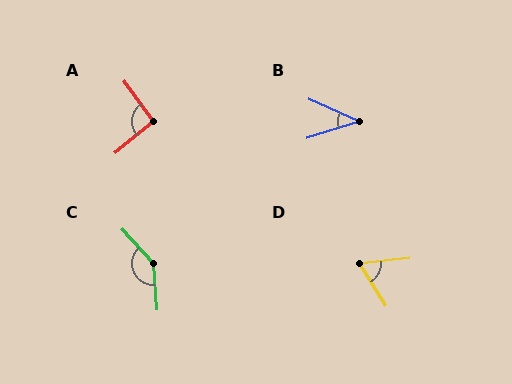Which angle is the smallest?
B, at approximately 42 degrees.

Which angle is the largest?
C, at approximately 142 degrees.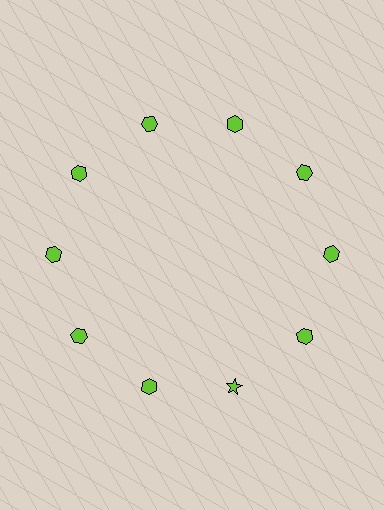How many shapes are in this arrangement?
There are 10 shapes arranged in a ring pattern.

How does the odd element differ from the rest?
It has a different shape: star instead of hexagon.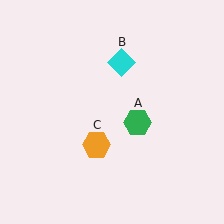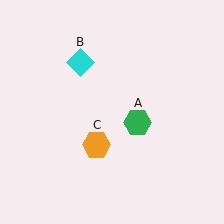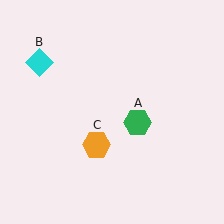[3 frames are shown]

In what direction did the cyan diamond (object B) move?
The cyan diamond (object B) moved left.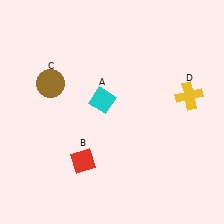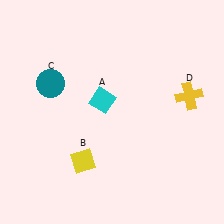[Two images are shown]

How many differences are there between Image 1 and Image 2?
There are 2 differences between the two images.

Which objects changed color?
B changed from red to yellow. C changed from brown to teal.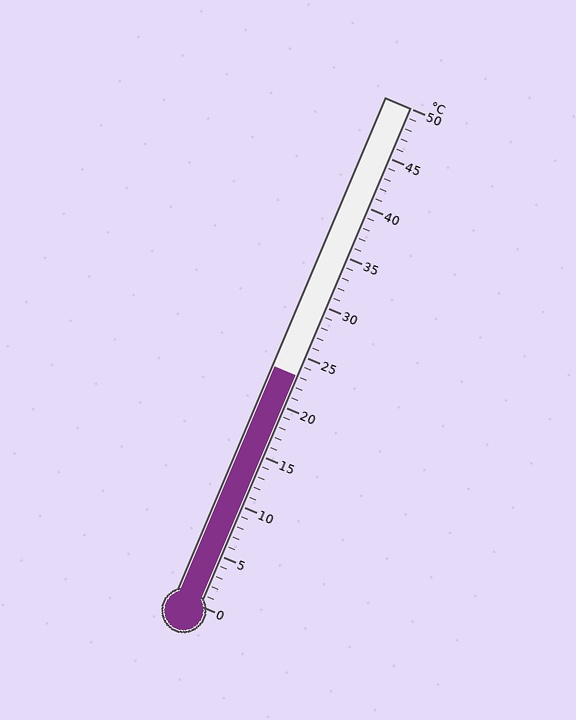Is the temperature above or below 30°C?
The temperature is below 30°C.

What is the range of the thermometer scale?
The thermometer scale ranges from 0°C to 50°C.